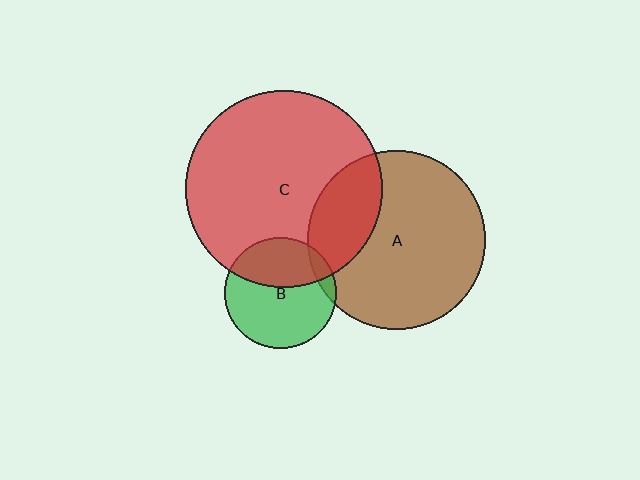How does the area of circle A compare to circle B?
Approximately 2.6 times.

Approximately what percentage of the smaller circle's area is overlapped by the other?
Approximately 40%.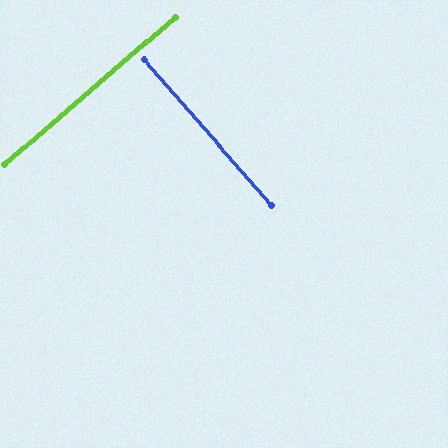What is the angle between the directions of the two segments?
Approximately 90 degrees.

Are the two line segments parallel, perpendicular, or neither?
Perpendicular — they meet at approximately 90°.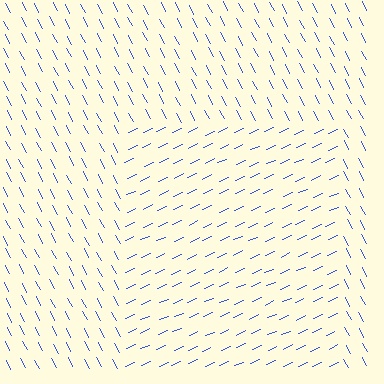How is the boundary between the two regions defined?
The boundary is defined purely by a change in line orientation (approximately 86 degrees difference). All lines are the same color and thickness.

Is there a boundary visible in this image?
Yes, there is a texture boundary formed by a change in line orientation.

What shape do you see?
I see a rectangle.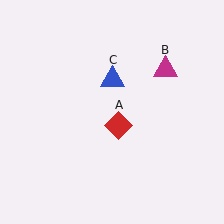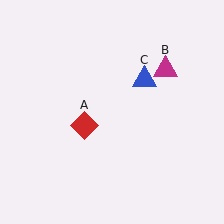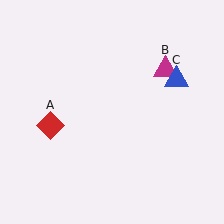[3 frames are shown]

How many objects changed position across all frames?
2 objects changed position: red diamond (object A), blue triangle (object C).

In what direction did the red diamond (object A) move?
The red diamond (object A) moved left.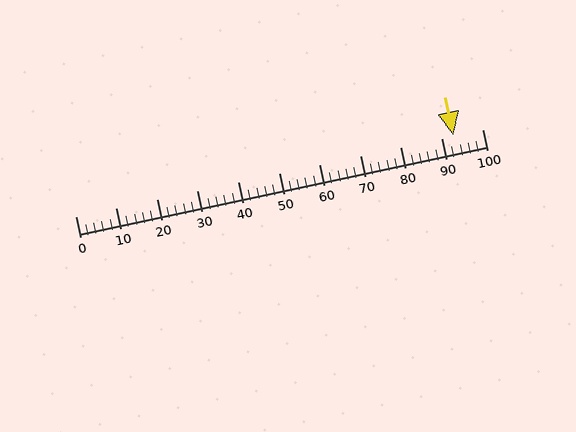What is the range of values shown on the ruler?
The ruler shows values from 0 to 100.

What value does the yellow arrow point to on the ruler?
The yellow arrow points to approximately 93.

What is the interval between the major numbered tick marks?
The major tick marks are spaced 10 units apart.